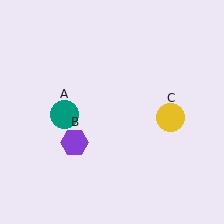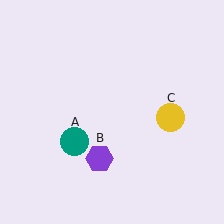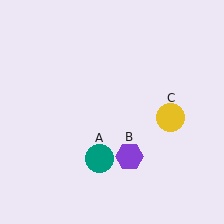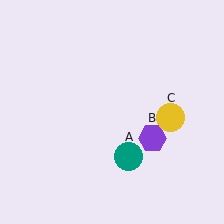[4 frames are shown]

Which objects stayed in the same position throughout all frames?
Yellow circle (object C) remained stationary.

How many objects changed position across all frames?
2 objects changed position: teal circle (object A), purple hexagon (object B).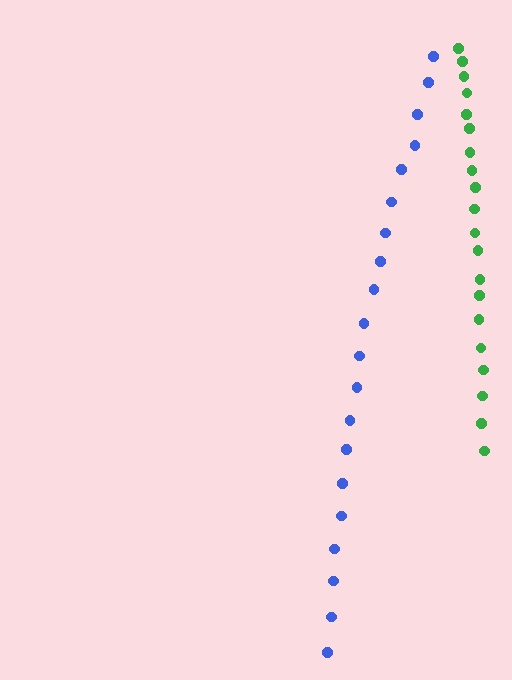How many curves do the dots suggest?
There are 2 distinct paths.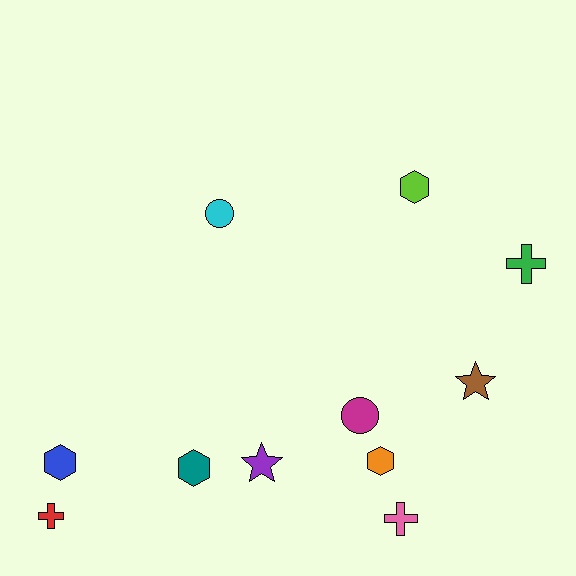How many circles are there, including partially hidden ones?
There are 2 circles.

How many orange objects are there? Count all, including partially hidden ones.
There is 1 orange object.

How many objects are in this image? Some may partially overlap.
There are 11 objects.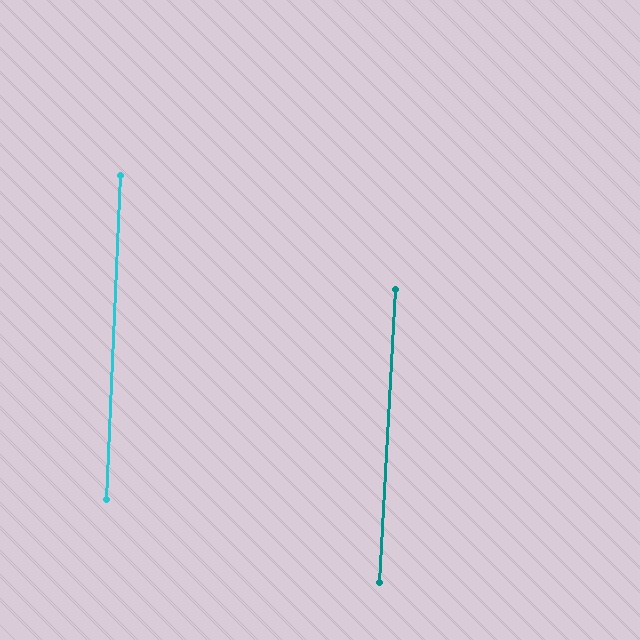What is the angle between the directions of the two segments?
Approximately 1 degree.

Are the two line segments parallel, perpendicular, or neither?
Parallel — their directions differ by only 0.7°.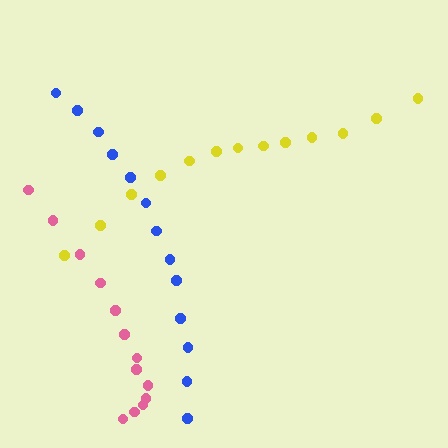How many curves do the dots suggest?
There are 3 distinct paths.